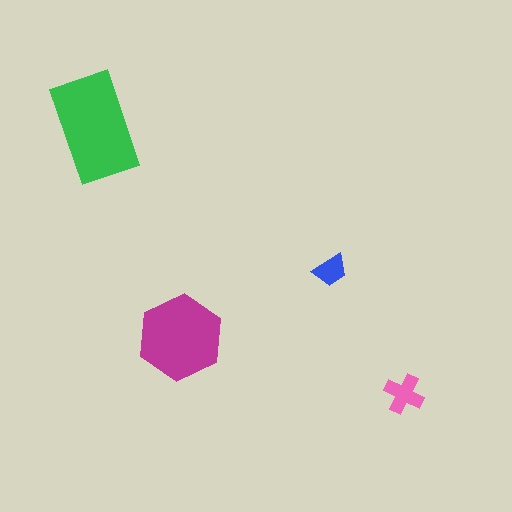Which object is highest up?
The green rectangle is topmost.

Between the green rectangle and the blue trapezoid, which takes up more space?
The green rectangle.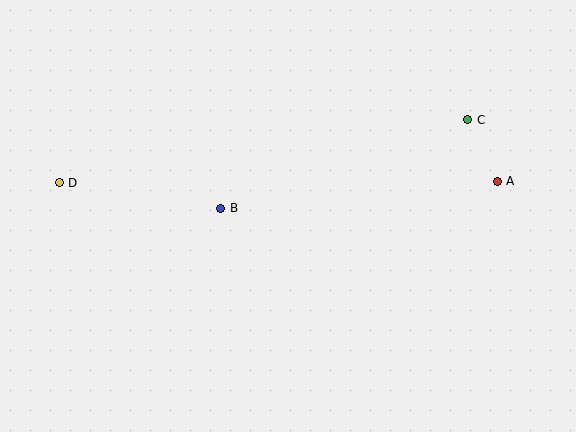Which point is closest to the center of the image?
Point B at (221, 208) is closest to the center.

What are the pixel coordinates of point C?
Point C is at (468, 120).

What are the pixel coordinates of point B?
Point B is at (221, 208).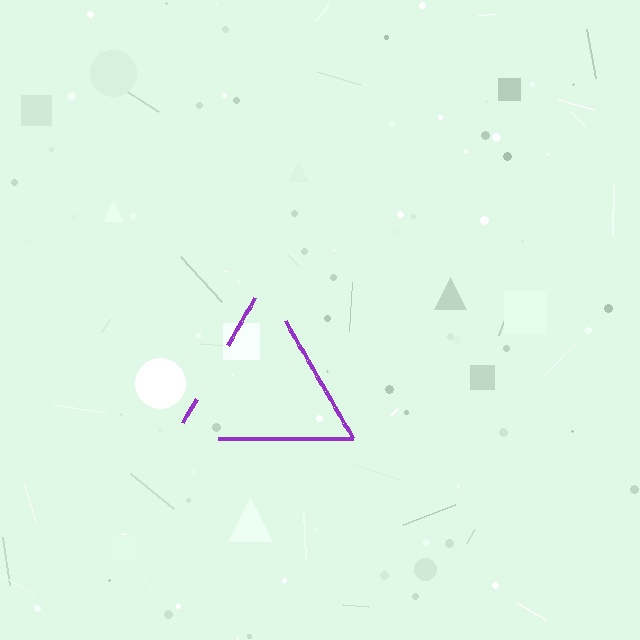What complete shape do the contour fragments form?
The contour fragments form a triangle.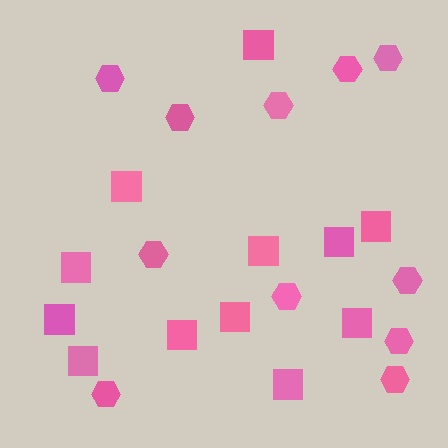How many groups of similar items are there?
There are 2 groups: one group of squares (12) and one group of hexagons (11).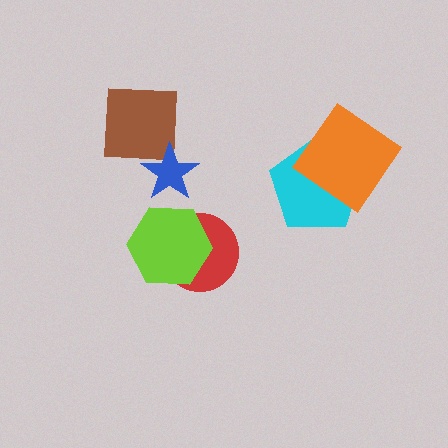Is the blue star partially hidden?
No, no other shape covers it.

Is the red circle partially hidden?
Yes, it is partially covered by another shape.